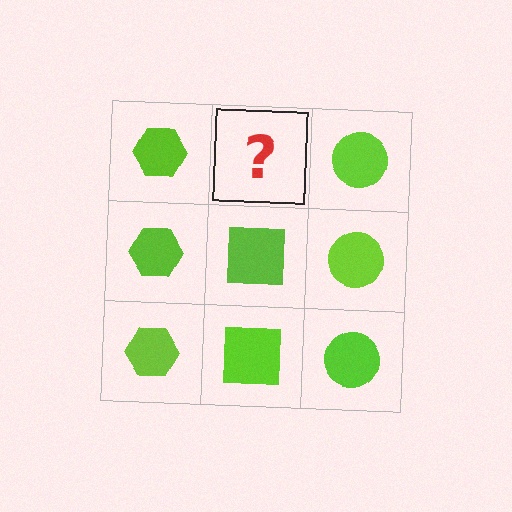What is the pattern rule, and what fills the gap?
The rule is that each column has a consistent shape. The gap should be filled with a lime square.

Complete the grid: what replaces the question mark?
The question mark should be replaced with a lime square.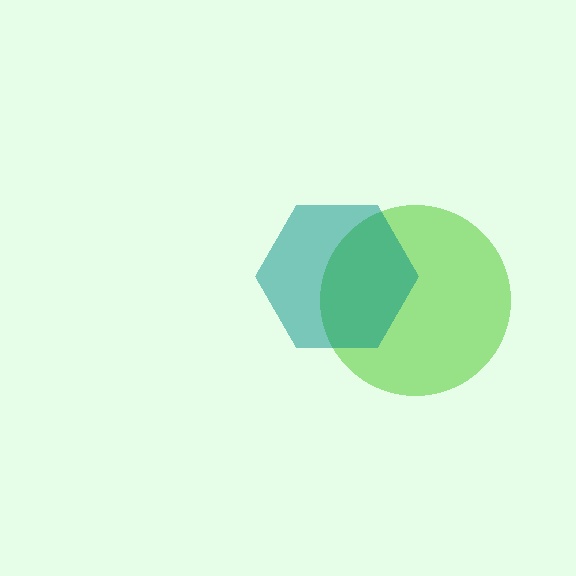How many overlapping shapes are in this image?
There are 2 overlapping shapes in the image.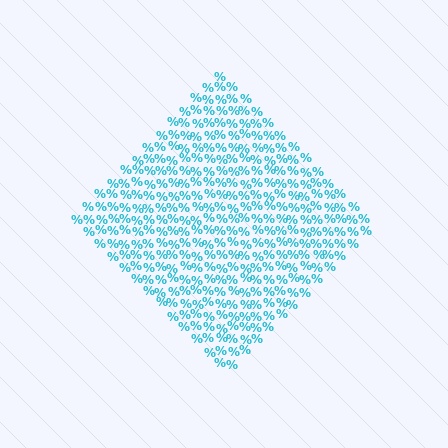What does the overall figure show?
The overall figure shows a diamond.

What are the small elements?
The small elements are percent signs.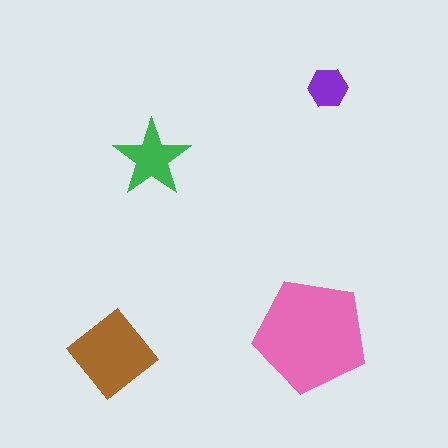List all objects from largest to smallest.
The pink pentagon, the brown diamond, the green star, the purple hexagon.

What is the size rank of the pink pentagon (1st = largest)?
1st.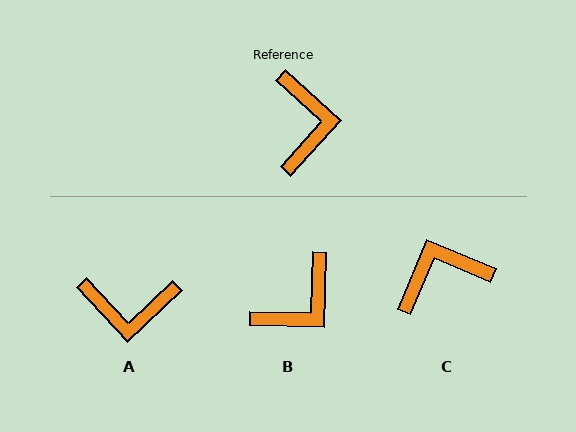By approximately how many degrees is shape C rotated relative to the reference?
Approximately 109 degrees counter-clockwise.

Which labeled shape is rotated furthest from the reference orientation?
C, about 109 degrees away.